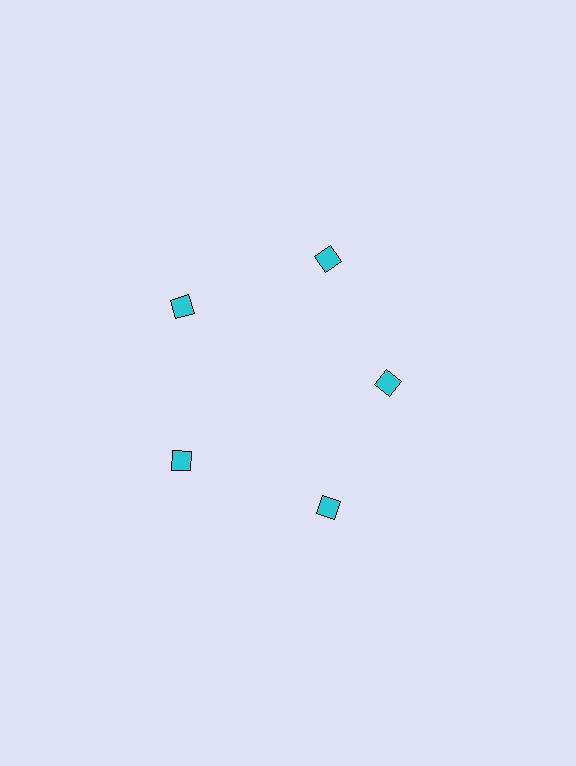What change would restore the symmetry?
The symmetry would be restored by moving it outward, back onto the ring so that all 5 squares sit at equal angles and equal distance from the center.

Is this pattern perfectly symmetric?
No. The 5 cyan squares are arranged in a ring, but one element near the 3 o'clock position is pulled inward toward the center, breaking the 5-fold rotational symmetry.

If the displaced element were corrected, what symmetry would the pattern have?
It would have 5-fold rotational symmetry — the pattern would map onto itself every 72 degrees.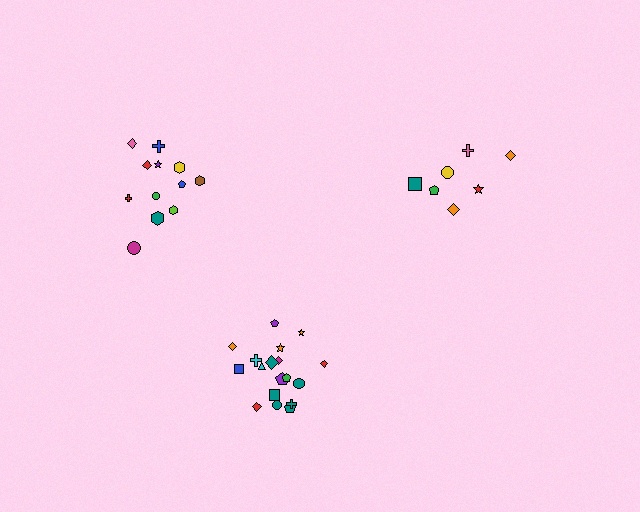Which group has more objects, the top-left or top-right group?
The top-left group.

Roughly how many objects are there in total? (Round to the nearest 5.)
Roughly 35 objects in total.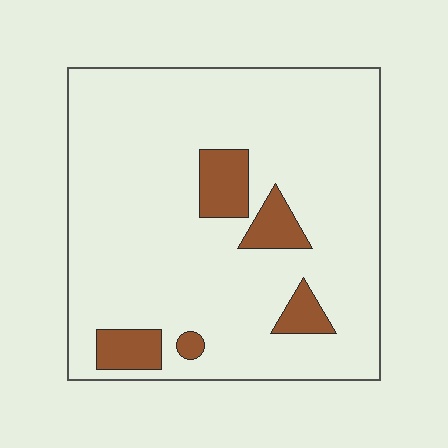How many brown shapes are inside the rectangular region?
5.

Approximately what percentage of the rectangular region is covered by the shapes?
Approximately 10%.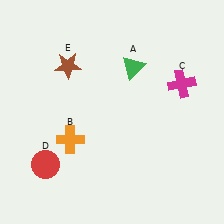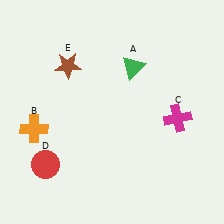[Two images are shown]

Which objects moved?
The objects that moved are: the orange cross (B), the magenta cross (C).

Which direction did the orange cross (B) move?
The orange cross (B) moved left.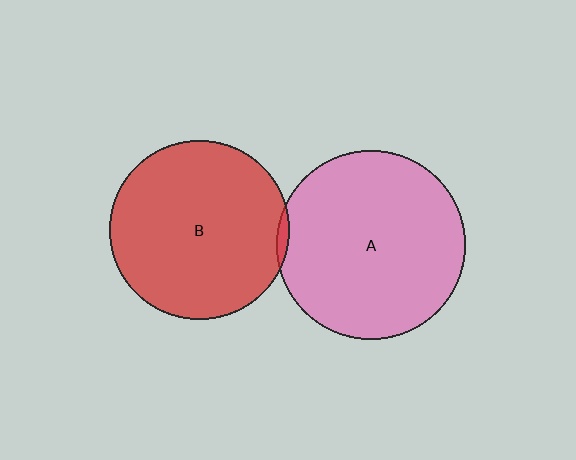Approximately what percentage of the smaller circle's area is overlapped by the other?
Approximately 5%.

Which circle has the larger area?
Circle A (pink).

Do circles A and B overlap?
Yes.